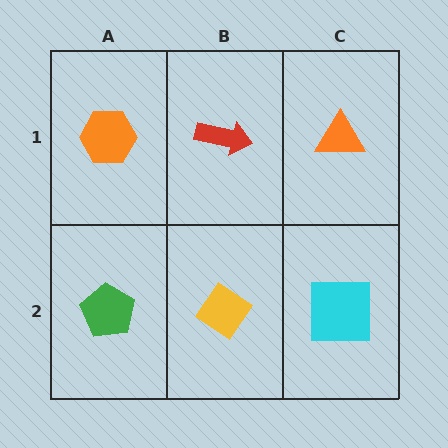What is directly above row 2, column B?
A red arrow.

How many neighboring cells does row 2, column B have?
3.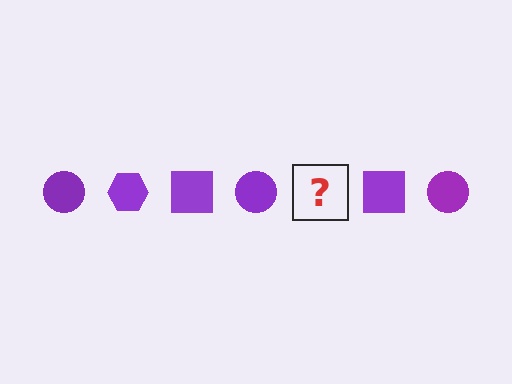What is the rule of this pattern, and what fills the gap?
The rule is that the pattern cycles through circle, hexagon, square shapes in purple. The gap should be filled with a purple hexagon.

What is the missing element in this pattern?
The missing element is a purple hexagon.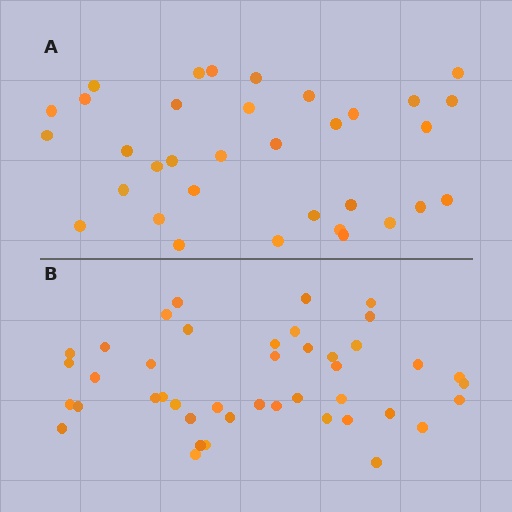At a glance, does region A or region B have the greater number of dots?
Region B (the bottom region) has more dots.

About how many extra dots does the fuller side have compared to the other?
Region B has roughly 8 or so more dots than region A.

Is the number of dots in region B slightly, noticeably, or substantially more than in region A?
Region B has noticeably more, but not dramatically so. The ratio is roughly 1.3 to 1.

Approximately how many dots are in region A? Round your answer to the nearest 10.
About 30 dots. (The exact count is 34, which rounds to 30.)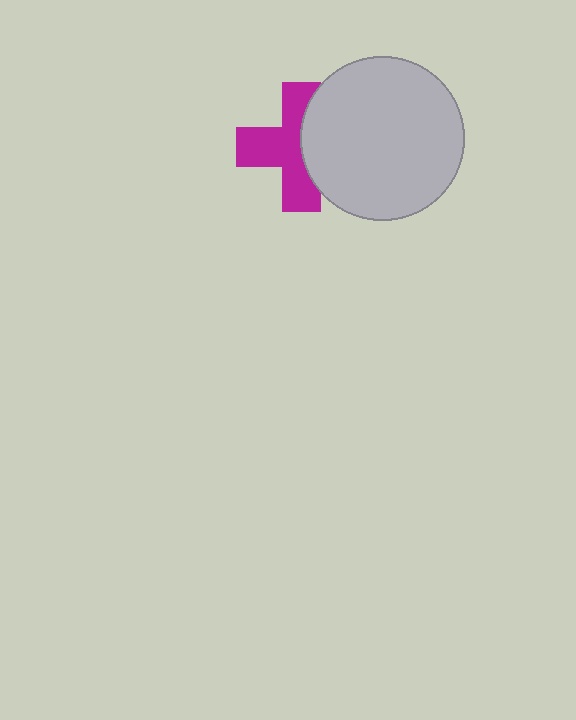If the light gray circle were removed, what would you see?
You would see the complete magenta cross.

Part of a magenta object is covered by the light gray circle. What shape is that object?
It is a cross.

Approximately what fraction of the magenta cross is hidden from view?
Roughly 39% of the magenta cross is hidden behind the light gray circle.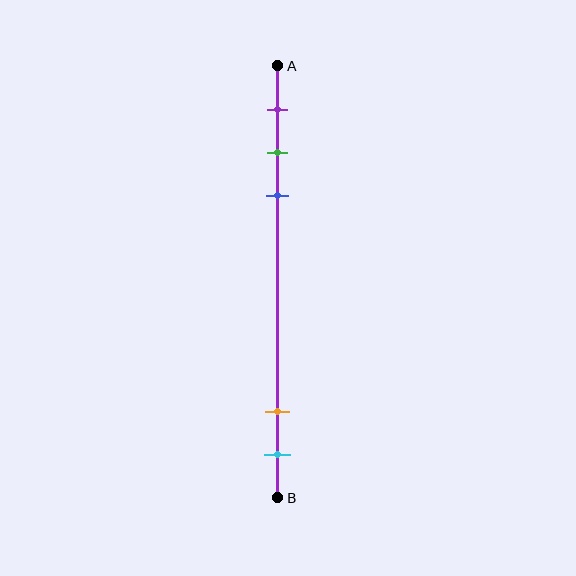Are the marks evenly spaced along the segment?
No, the marks are not evenly spaced.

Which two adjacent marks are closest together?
The green and blue marks are the closest adjacent pair.